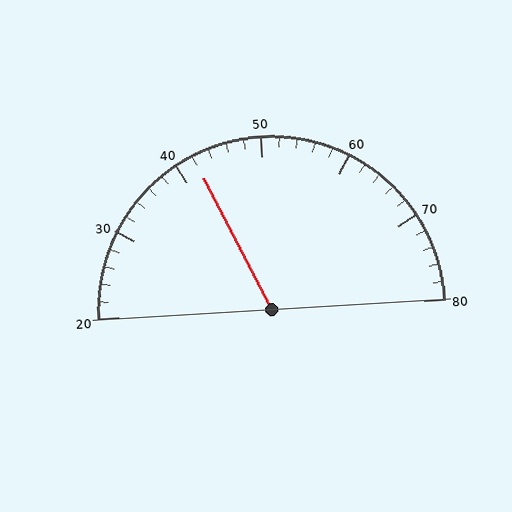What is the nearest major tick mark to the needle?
The nearest major tick mark is 40.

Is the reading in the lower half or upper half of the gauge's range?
The reading is in the lower half of the range (20 to 80).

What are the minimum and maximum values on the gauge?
The gauge ranges from 20 to 80.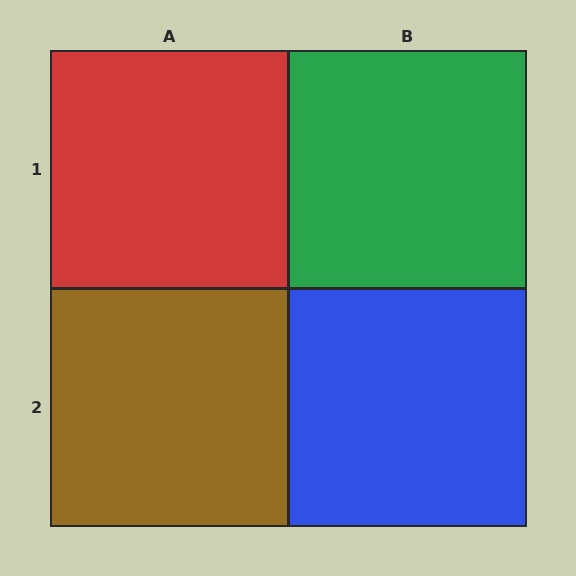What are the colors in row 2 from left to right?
Brown, blue.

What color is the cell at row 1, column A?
Red.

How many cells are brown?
1 cell is brown.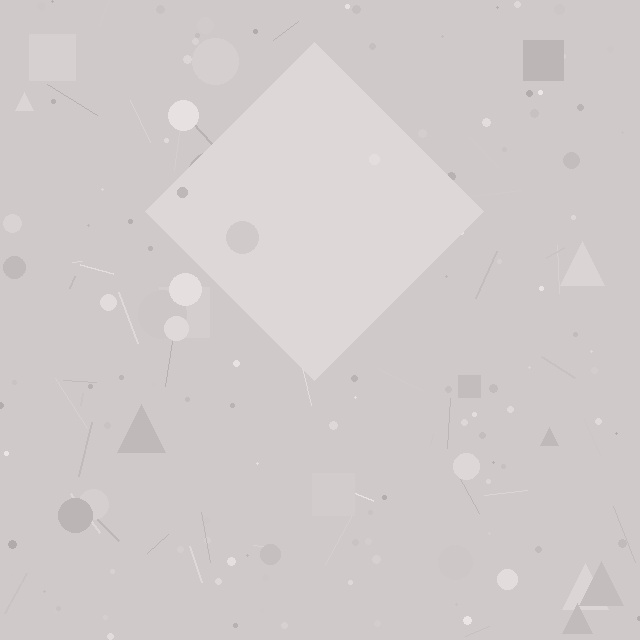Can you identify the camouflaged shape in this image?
The camouflaged shape is a diamond.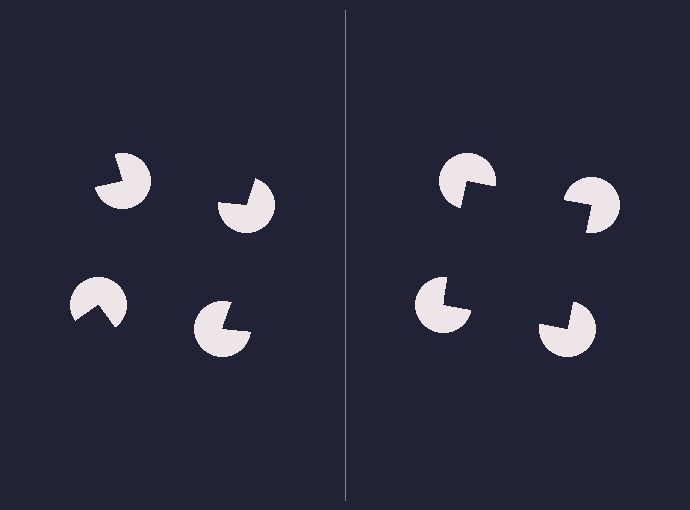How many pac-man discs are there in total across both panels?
8 — 4 on each side.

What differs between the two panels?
The pac-man discs are positioned identically on both sides; only the wedge orientations differ. On the right they align to a square; on the left they are misaligned.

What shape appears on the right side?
An illusory square.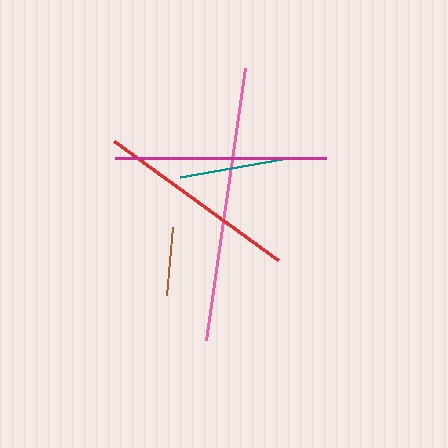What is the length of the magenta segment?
The magenta segment is approximately 211 pixels long.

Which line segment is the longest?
The pink line is the longest at approximately 275 pixels.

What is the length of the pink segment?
The pink segment is approximately 275 pixels long.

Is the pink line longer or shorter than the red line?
The pink line is longer than the red line.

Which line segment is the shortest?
The brown line is the shortest at approximately 68 pixels.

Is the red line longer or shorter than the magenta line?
The magenta line is longer than the red line.